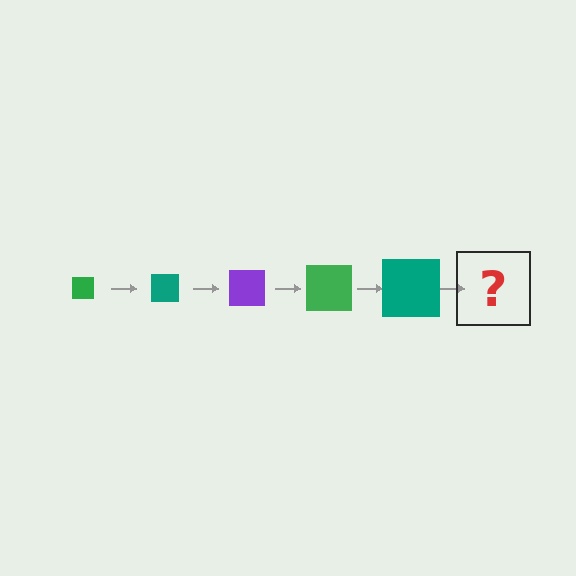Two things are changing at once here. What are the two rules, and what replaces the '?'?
The two rules are that the square grows larger each step and the color cycles through green, teal, and purple. The '?' should be a purple square, larger than the previous one.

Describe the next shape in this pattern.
It should be a purple square, larger than the previous one.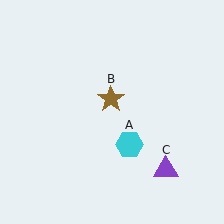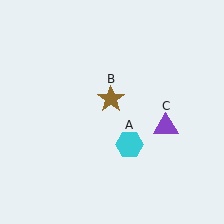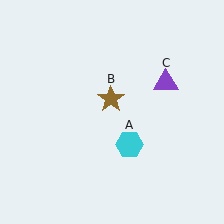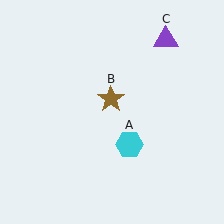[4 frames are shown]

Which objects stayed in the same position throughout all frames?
Cyan hexagon (object A) and brown star (object B) remained stationary.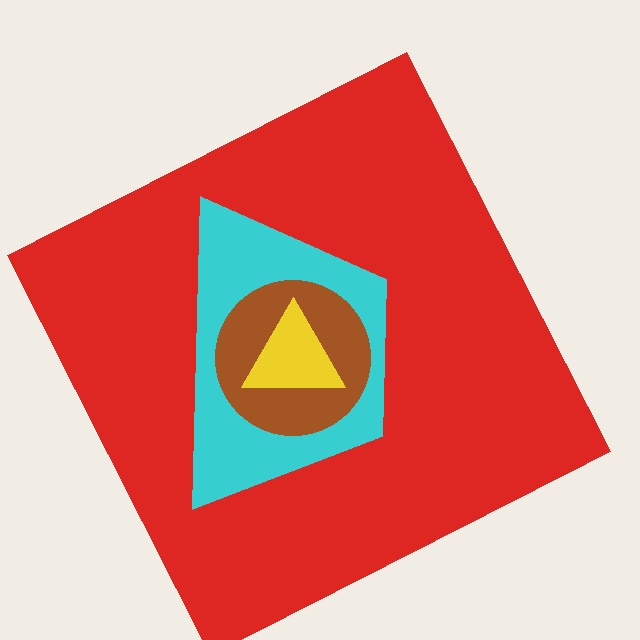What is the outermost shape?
The red square.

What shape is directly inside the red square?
The cyan trapezoid.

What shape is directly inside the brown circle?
The yellow triangle.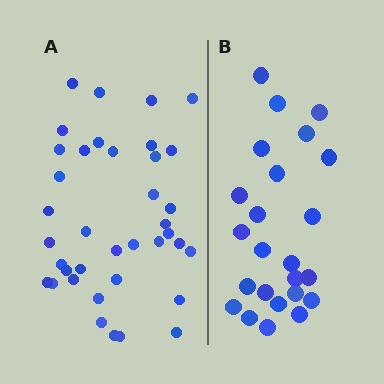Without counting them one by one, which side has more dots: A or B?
Region A (the left region) has more dots.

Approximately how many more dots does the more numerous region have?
Region A has approximately 15 more dots than region B.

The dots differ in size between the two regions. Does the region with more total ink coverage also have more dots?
No. Region B has more total ink coverage because its dots are larger, but region A actually contains more individual dots. Total area can be misleading — the number of items is what matters here.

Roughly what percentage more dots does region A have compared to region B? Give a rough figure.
About 60% more.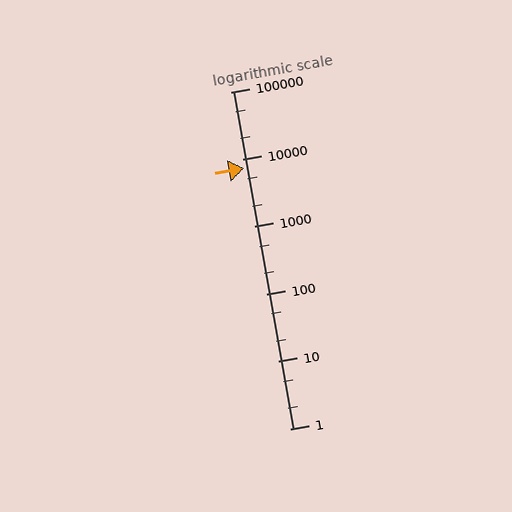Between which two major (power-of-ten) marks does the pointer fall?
The pointer is between 1000 and 10000.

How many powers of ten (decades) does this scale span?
The scale spans 5 decades, from 1 to 100000.